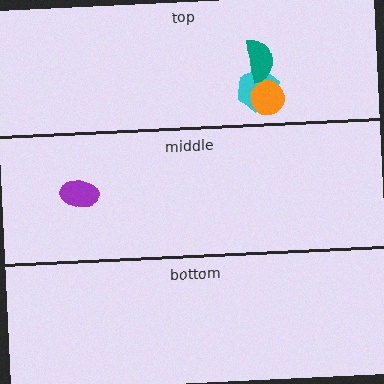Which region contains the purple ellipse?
The middle region.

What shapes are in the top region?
The cyan hexagon, the orange circle, the teal semicircle.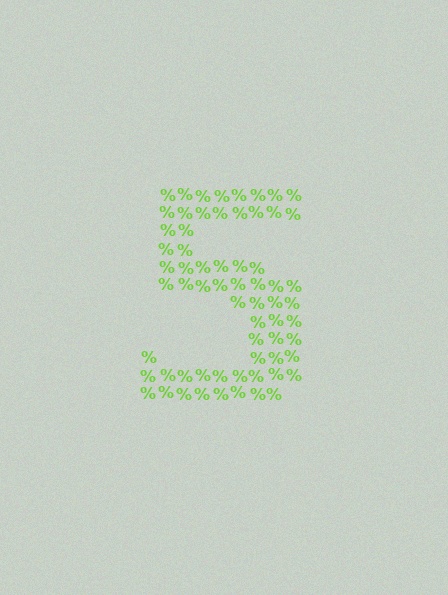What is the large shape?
The large shape is the digit 5.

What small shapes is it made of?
It is made of small percent signs.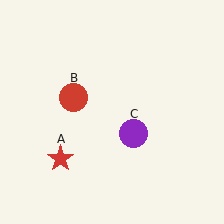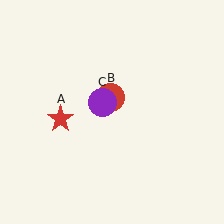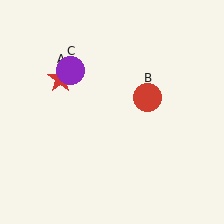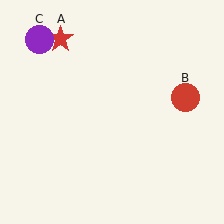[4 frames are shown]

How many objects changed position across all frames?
3 objects changed position: red star (object A), red circle (object B), purple circle (object C).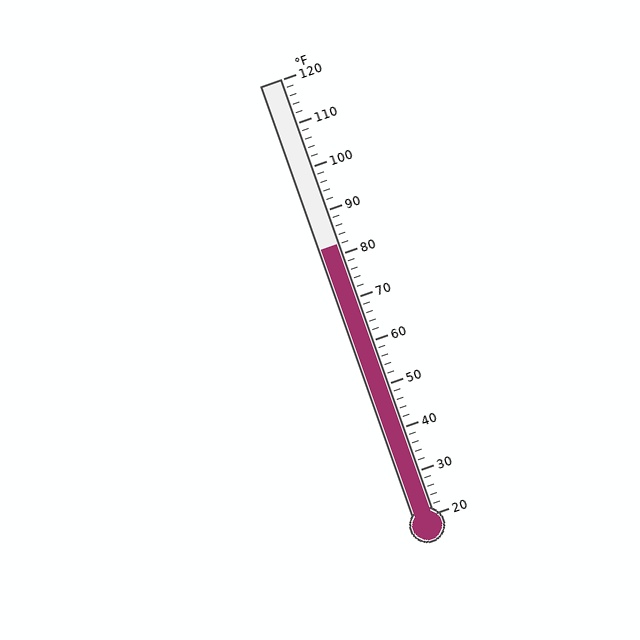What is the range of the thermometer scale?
The thermometer scale ranges from 20°F to 120°F.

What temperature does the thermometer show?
The thermometer shows approximately 82°F.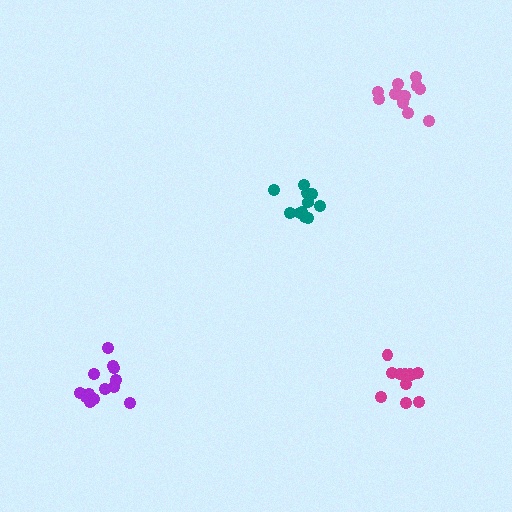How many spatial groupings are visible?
There are 4 spatial groupings.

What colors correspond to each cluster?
The clusters are colored: teal, magenta, purple, pink.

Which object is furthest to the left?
The purple cluster is leftmost.